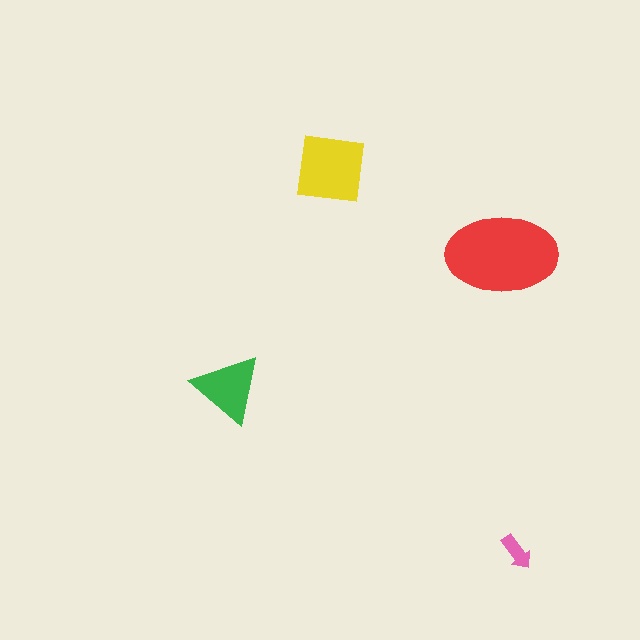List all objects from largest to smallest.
The red ellipse, the yellow square, the green triangle, the pink arrow.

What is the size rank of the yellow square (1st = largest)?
2nd.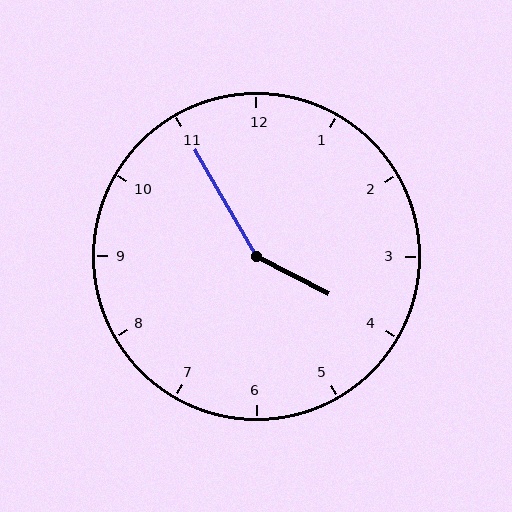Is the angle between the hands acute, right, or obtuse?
It is obtuse.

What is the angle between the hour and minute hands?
Approximately 148 degrees.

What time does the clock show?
3:55.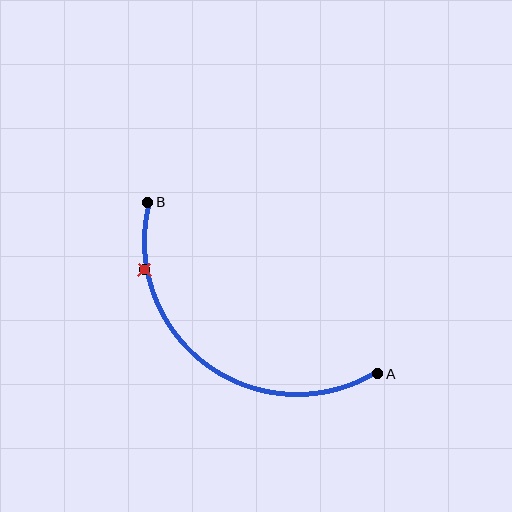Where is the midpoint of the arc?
The arc midpoint is the point on the curve farthest from the straight line joining A and B. It sits below and to the left of that line.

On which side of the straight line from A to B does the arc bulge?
The arc bulges below and to the left of the straight line connecting A and B.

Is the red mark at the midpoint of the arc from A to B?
No. The red mark lies on the arc but is closer to endpoint B. The arc midpoint would be at the point on the curve equidistant along the arc from both A and B.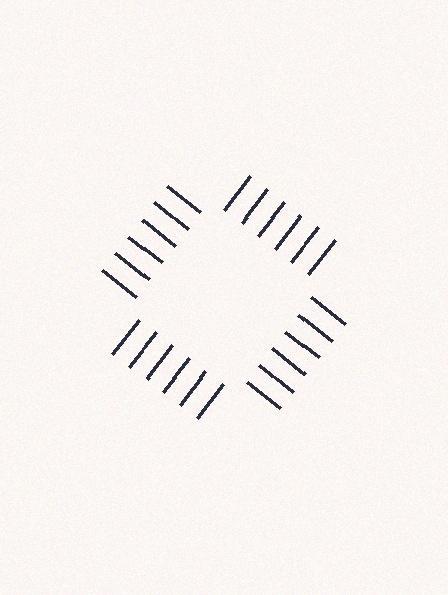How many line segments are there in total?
24 — 6 along each of the 4 edges.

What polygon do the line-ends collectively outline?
An illusory square — the line segments terminate on its edges but no continuous stroke is drawn.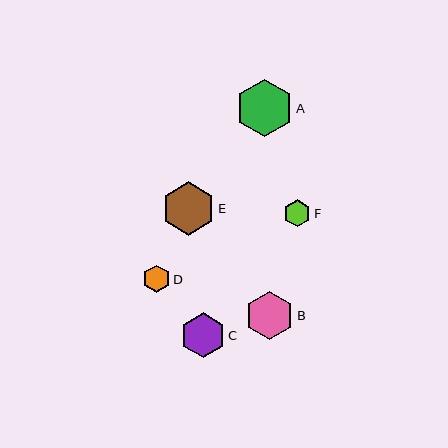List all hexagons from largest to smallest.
From largest to smallest: A, E, B, C, D, F.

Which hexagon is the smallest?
Hexagon F is the smallest with a size of approximately 27 pixels.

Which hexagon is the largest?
Hexagon A is the largest with a size of approximately 57 pixels.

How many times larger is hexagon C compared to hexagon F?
Hexagon C is approximately 1.7 times the size of hexagon F.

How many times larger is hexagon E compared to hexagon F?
Hexagon E is approximately 2.0 times the size of hexagon F.